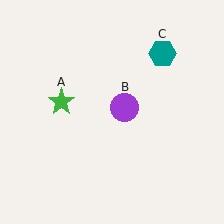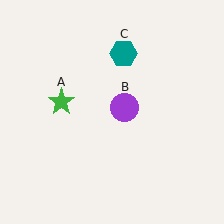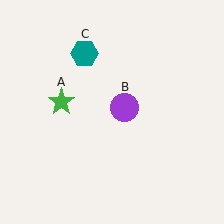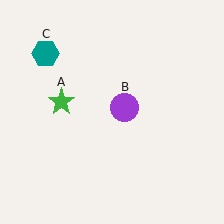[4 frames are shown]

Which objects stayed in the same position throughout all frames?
Green star (object A) and purple circle (object B) remained stationary.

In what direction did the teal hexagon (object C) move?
The teal hexagon (object C) moved left.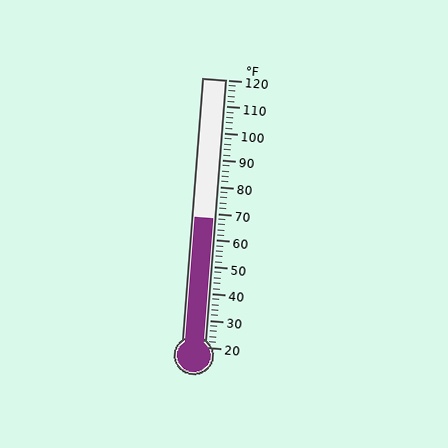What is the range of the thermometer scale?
The thermometer scale ranges from 20°F to 120°F.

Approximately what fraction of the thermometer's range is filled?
The thermometer is filled to approximately 50% of its range.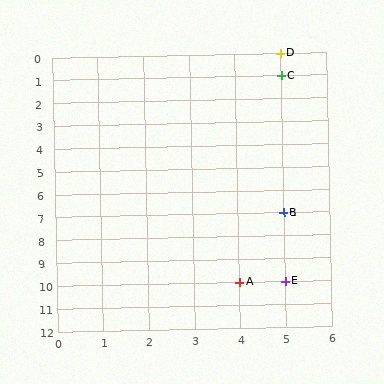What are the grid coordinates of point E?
Point E is at grid coordinates (5, 10).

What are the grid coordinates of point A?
Point A is at grid coordinates (4, 10).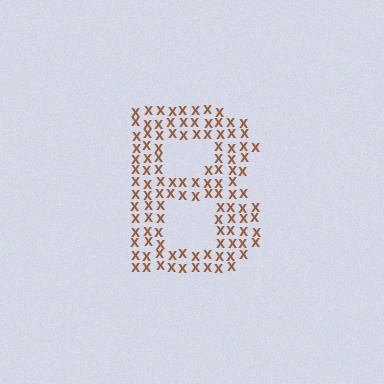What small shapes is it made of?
It is made of small letter X's.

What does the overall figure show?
The overall figure shows the letter B.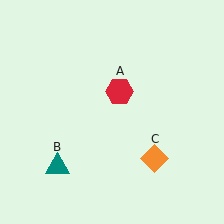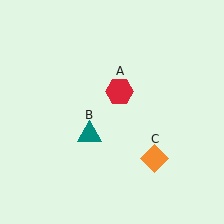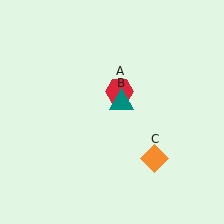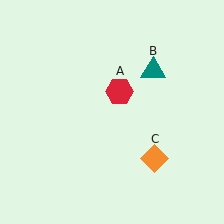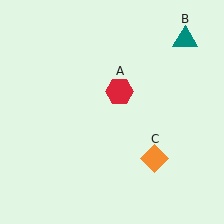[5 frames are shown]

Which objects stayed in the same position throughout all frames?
Red hexagon (object A) and orange diamond (object C) remained stationary.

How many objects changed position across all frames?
1 object changed position: teal triangle (object B).